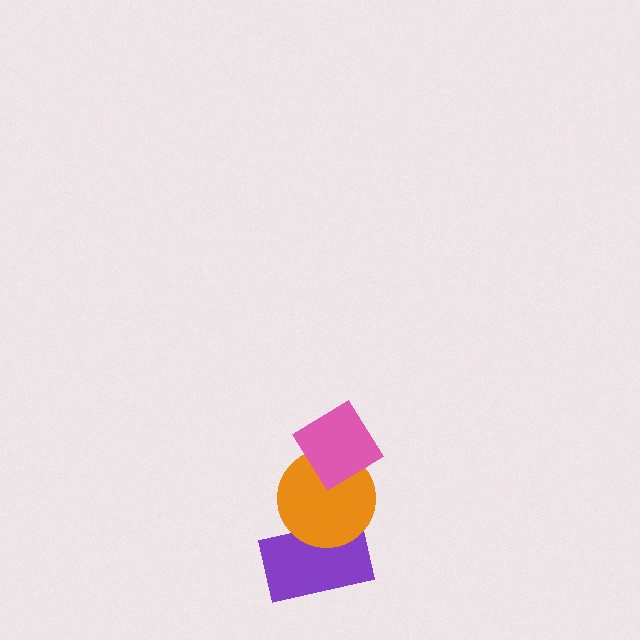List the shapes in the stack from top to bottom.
From top to bottom: the pink diamond, the orange circle, the purple rectangle.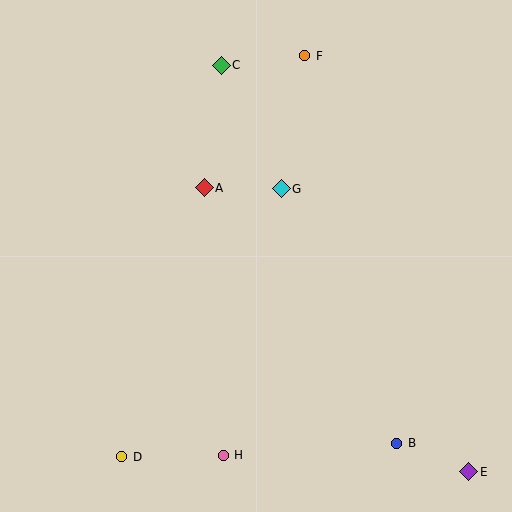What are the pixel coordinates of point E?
Point E is at (469, 472).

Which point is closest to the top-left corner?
Point C is closest to the top-left corner.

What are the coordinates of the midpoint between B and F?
The midpoint between B and F is at (351, 250).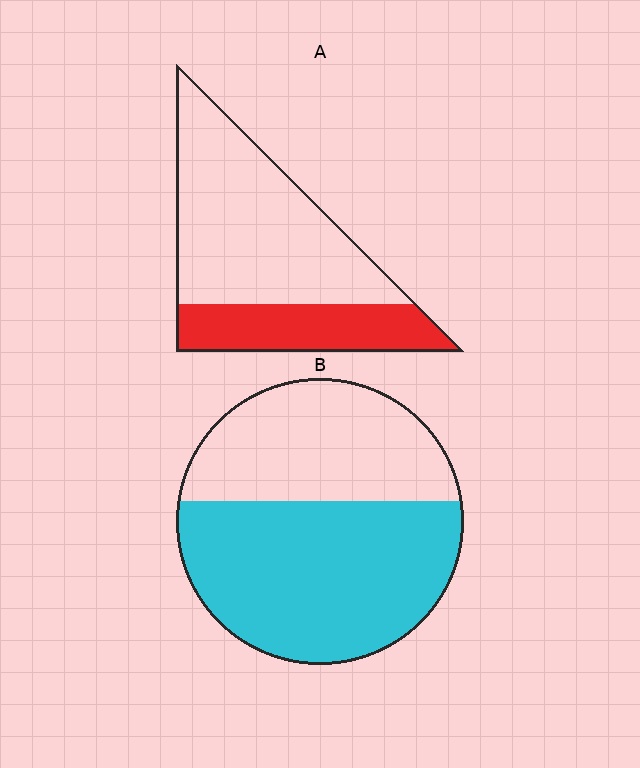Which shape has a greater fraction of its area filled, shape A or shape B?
Shape B.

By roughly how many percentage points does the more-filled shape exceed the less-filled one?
By roughly 30 percentage points (B over A).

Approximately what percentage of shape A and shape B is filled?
A is approximately 30% and B is approximately 60%.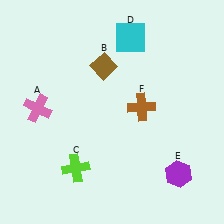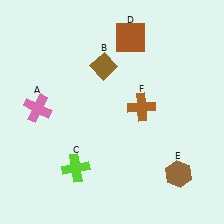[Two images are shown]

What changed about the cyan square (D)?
In Image 1, D is cyan. In Image 2, it changed to brown.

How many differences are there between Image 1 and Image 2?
There are 2 differences between the two images.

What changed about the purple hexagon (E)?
In Image 1, E is purple. In Image 2, it changed to brown.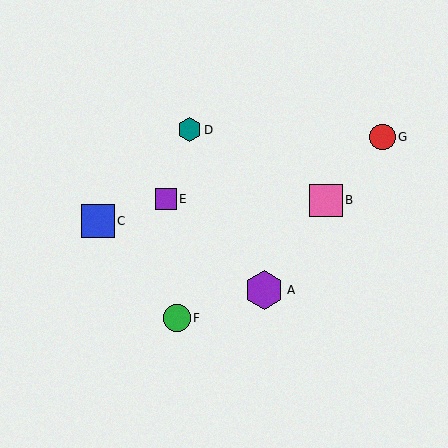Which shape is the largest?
The purple hexagon (labeled A) is the largest.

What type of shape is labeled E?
Shape E is a purple square.